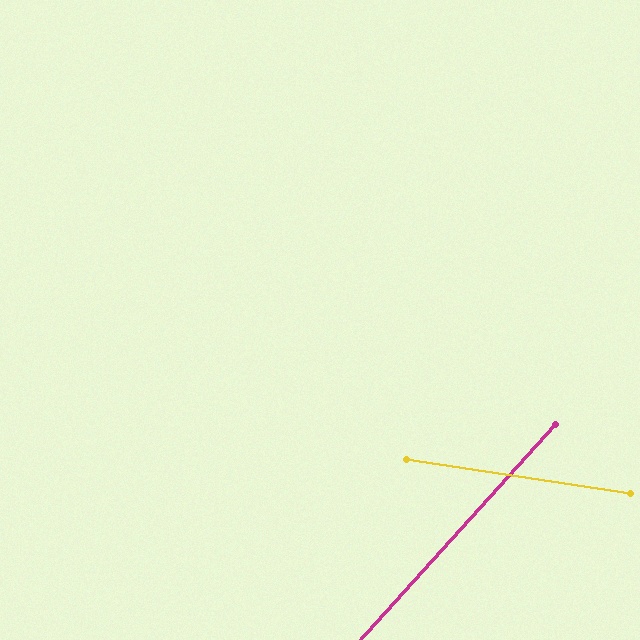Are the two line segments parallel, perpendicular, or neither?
Neither parallel nor perpendicular — they differ by about 57°.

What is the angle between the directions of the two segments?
Approximately 57 degrees.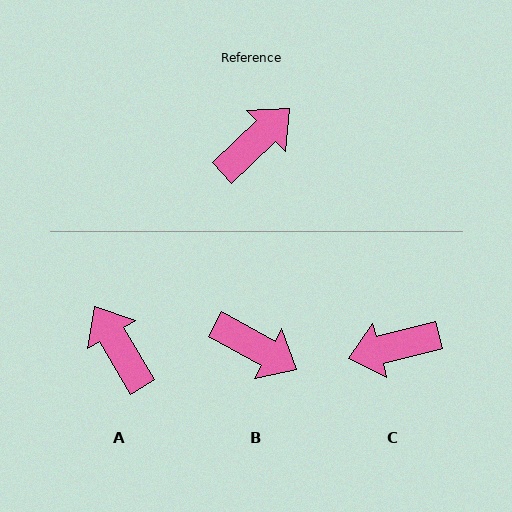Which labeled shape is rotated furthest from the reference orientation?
C, about 151 degrees away.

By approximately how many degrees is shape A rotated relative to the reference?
Approximately 77 degrees counter-clockwise.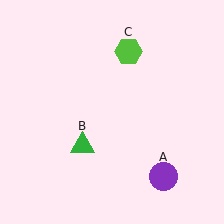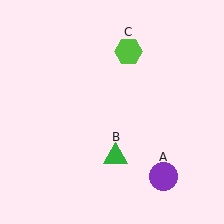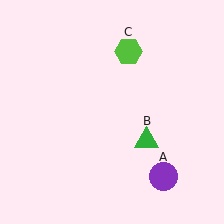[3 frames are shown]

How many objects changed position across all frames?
1 object changed position: green triangle (object B).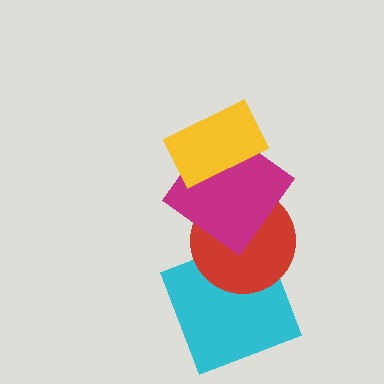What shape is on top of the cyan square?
The red circle is on top of the cyan square.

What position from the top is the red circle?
The red circle is 3rd from the top.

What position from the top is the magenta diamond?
The magenta diamond is 2nd from the top.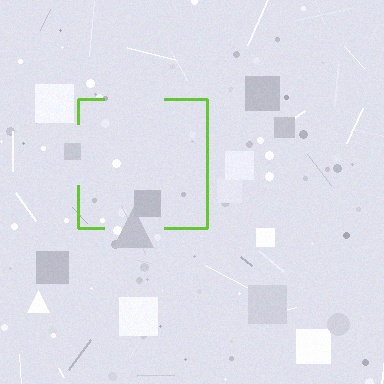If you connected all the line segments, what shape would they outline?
They would outline a square.